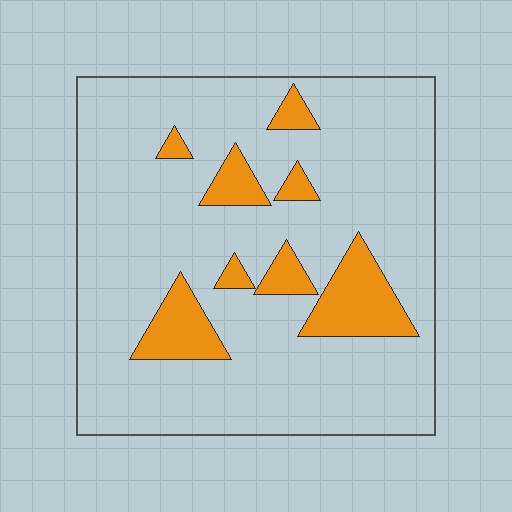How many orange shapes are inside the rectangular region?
8.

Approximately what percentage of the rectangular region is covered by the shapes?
Approximately 15%.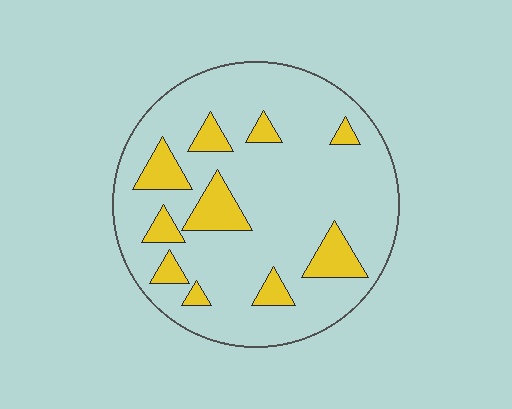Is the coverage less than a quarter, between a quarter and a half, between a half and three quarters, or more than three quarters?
Less than a quarter.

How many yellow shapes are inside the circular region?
10.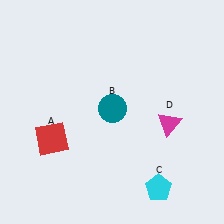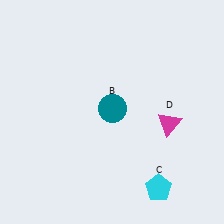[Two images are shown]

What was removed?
The red square (A) was removed in Image 2.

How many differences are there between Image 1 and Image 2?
There is 1 difference between the two images.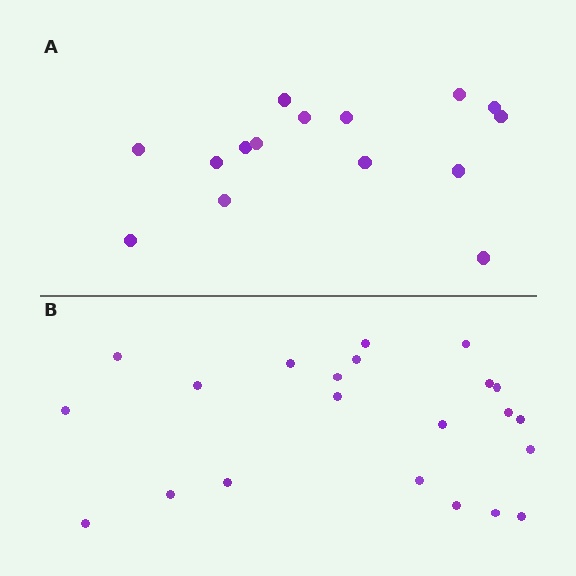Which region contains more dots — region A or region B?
Region B (the bottom region) has more dots.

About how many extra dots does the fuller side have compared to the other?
Region B has roughly 8 or so more dots than region A.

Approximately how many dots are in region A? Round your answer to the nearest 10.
About 20 dots. (The exact count is 15, which rounds to 20.)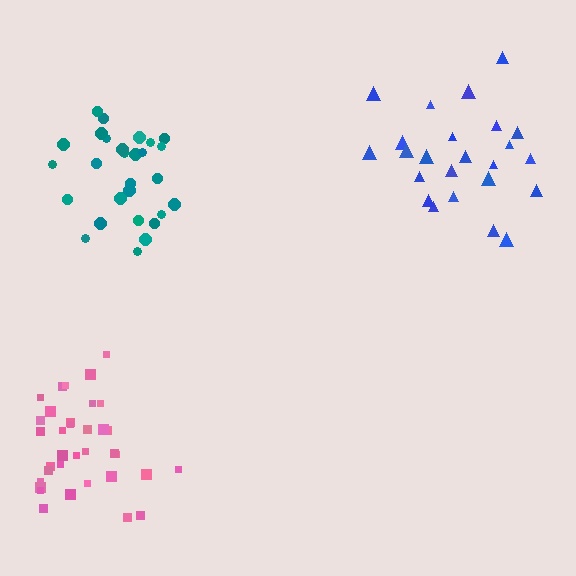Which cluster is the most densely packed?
Pink.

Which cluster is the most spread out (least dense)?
Blue.